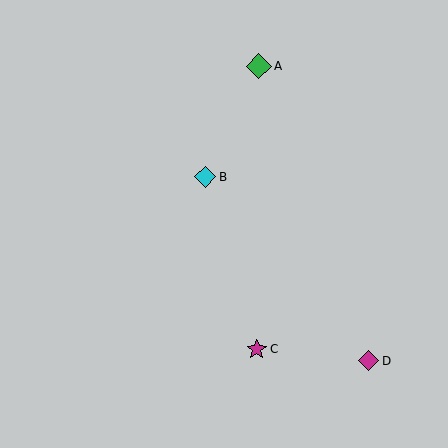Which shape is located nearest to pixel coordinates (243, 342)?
The magenta star (labeled C) at (257, 349) is nearest to that location.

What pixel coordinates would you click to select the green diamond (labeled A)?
Click at (259, 66) to select the green diamond A.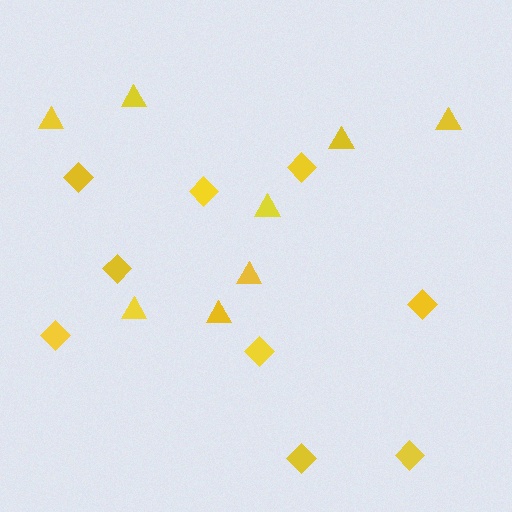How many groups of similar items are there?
There are 2 groups: one group of diamonds (9) and one group of triangles (8).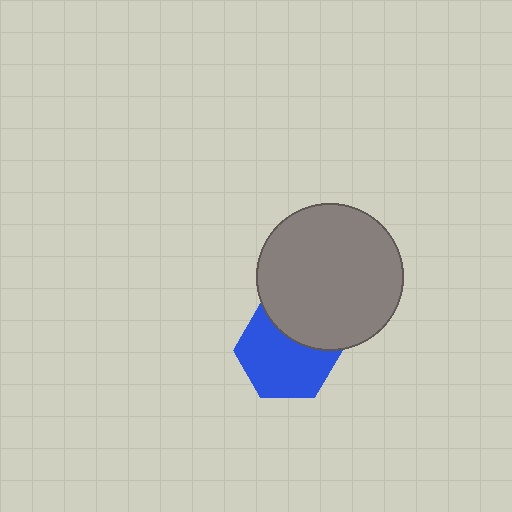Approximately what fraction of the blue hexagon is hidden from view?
Roughly 30% of the blue hexagon is hidden behind the gray circle.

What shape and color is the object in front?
The object in front is a gray circle.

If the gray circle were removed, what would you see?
You would see the complete blue hexagon.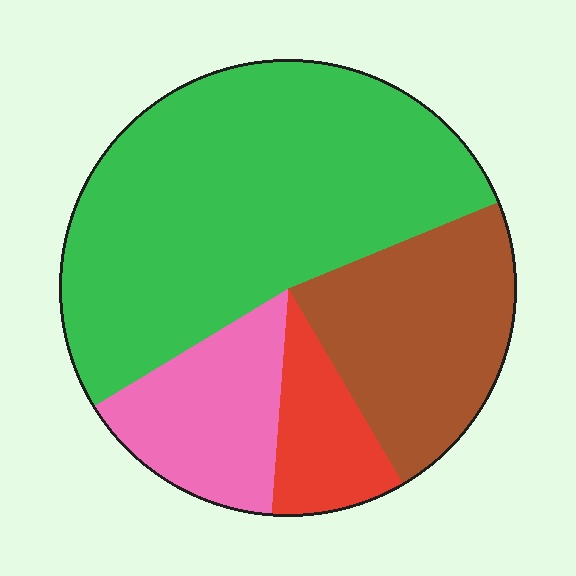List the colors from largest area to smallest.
From largest to smallest: green, brown, pink, red.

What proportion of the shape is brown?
Brown takes up between a sixth and a third of the shape.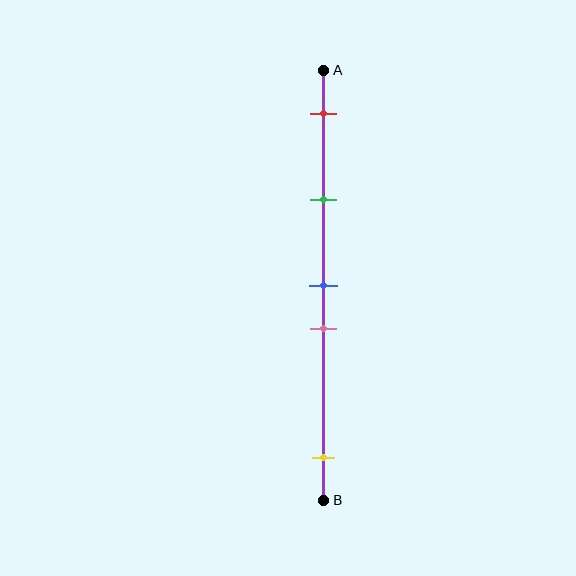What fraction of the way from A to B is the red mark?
The red mark is approximately 10% (0.1) of the way from A to B.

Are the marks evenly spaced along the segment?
No, the marks are not evenly spaced.